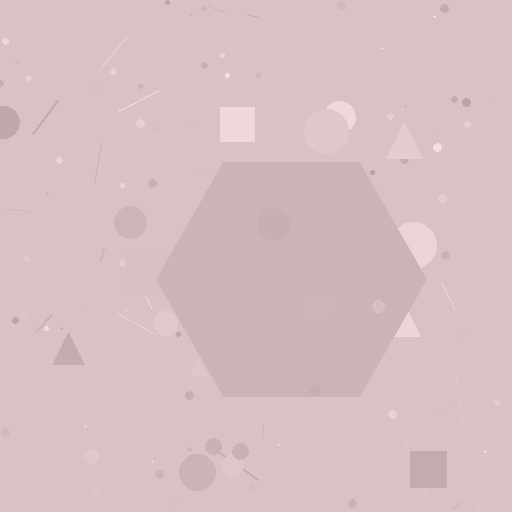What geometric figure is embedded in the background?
A hexagon is embedded in the background.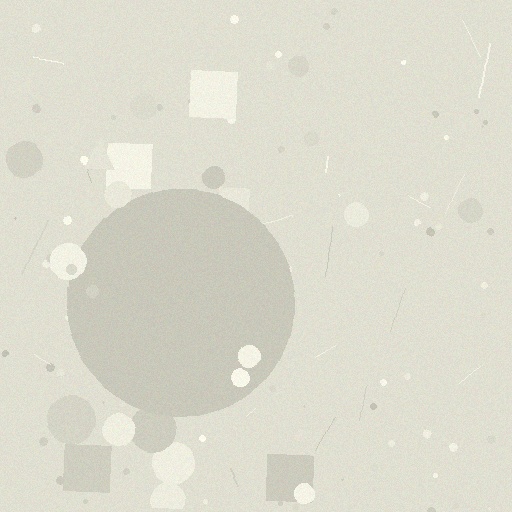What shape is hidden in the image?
A circle is hidden in the image.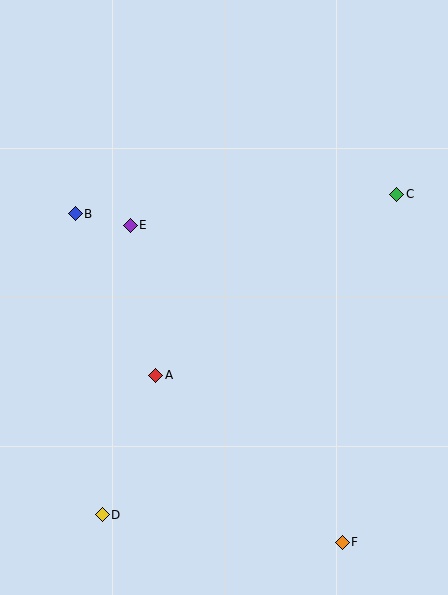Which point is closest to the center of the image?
Point A at (156, 375) is closest to the center.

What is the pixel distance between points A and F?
The distance between A and F is 250 pixels.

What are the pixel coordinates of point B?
Point B is at (75, 214).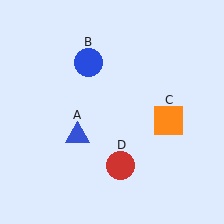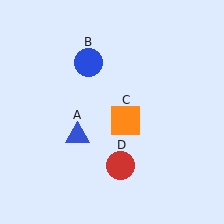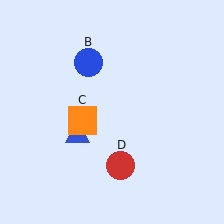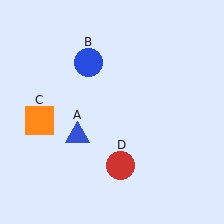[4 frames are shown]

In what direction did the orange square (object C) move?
The orange square (object C) moved left.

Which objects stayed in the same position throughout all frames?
Blue triangle (object A) and blue circle (object B) and red circle (object D) remained stationary.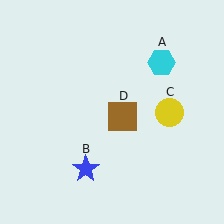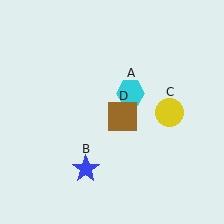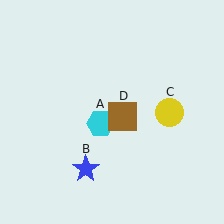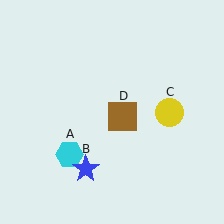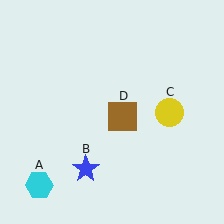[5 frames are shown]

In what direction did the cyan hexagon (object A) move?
The cyan hexagon (object A) moved down and to the left.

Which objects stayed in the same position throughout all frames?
Blue star (object B) and yellow circle (object C) and brown square (object D) remained stationary.